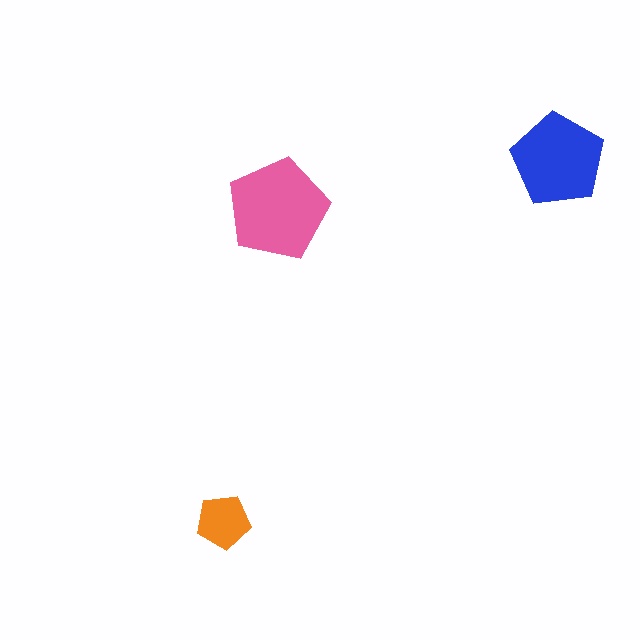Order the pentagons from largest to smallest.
the pink one, the blue one, the orange one.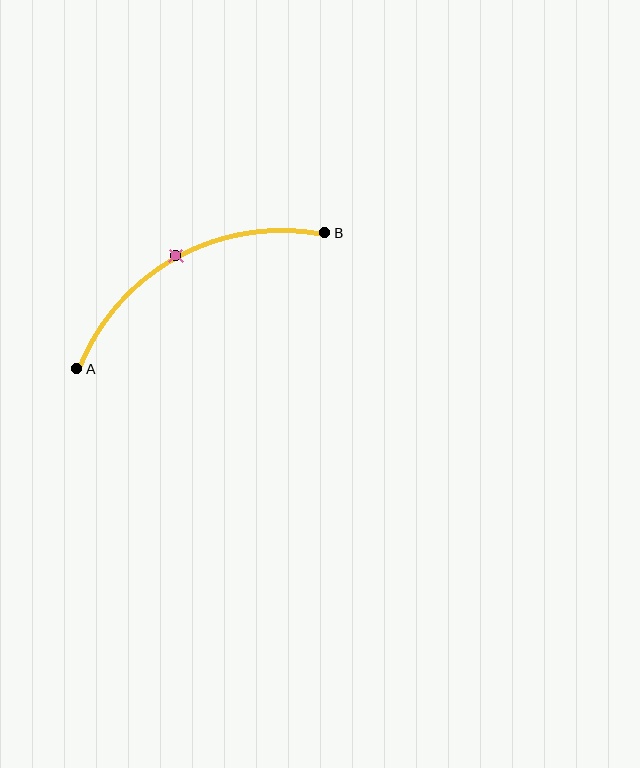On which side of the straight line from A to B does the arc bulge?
The arc bulges above the straight line connecting A and B.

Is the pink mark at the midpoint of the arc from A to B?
Yes. The pink mark lies on the arc at equal arc-length from both A and B — it is the arc midpoint.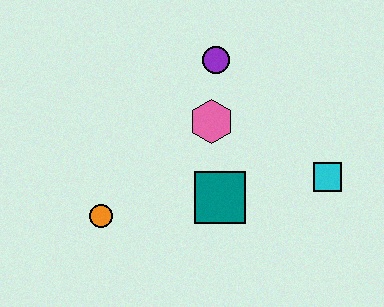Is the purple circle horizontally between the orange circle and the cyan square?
Yes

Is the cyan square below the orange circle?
No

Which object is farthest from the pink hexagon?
The orange circle is farthest from the pink hexagon.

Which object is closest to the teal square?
The pink hexagon is closest to the teal square.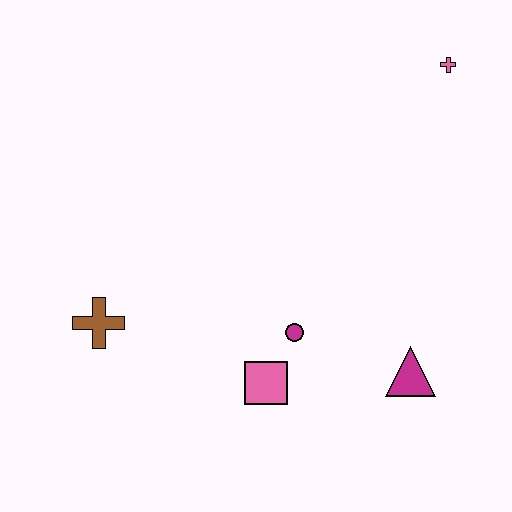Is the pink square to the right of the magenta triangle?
No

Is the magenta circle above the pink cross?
No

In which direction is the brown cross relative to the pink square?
The brown cross is to the left of the pink square.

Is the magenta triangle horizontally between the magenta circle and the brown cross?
No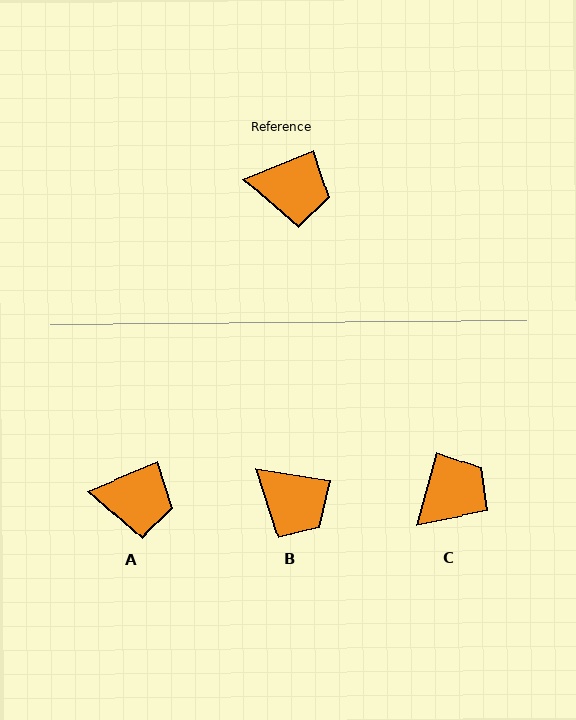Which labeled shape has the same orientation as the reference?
A.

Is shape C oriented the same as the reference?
No, it is off by about 53 degrees.